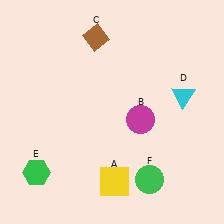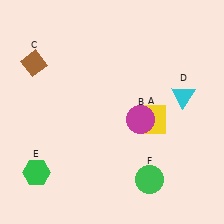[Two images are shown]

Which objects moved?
The objects that moved are: the yellow square (A), the brown diamond (C).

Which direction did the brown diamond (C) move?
The brown diamond (C) moved left.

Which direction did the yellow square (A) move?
The yellow square (A) moved up.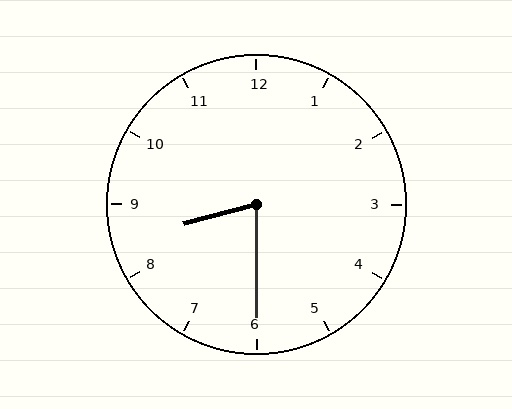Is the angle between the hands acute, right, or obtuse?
It is acute.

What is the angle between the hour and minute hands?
Approximately 75 degrees.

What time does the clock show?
8:30.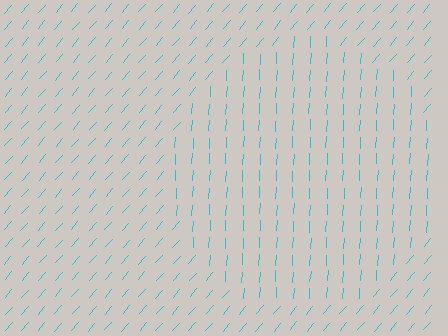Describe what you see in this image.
The image is filled with small cyan line segments. A circle region in the image has lines oriented differently from the surrounding lines, creating a visible texture boundary.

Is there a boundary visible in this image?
Yes, there is a texture boundary formed by a change in line orientation.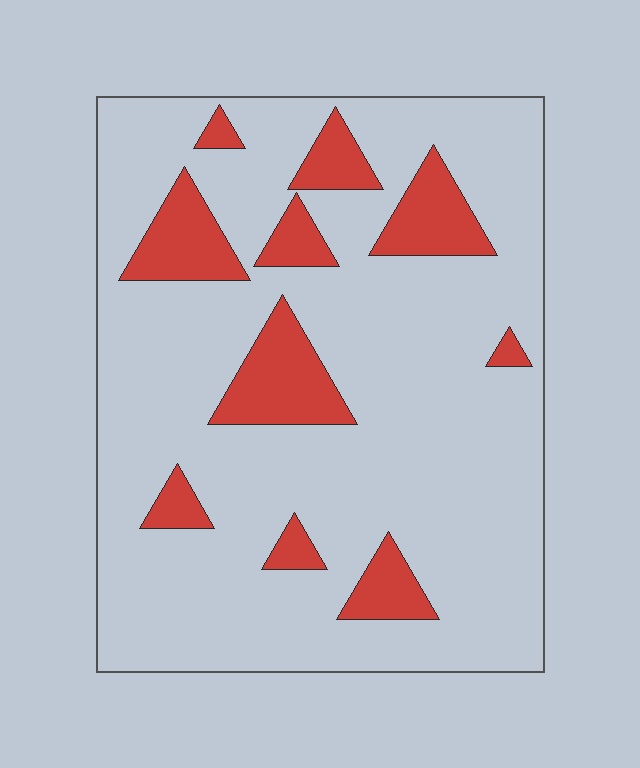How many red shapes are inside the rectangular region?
10.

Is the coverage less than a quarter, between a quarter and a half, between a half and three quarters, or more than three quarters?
Less than a quarter.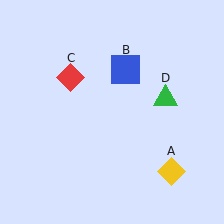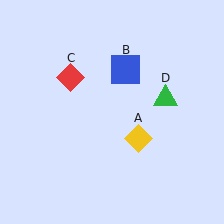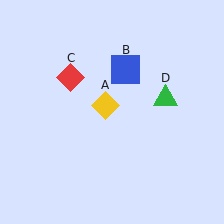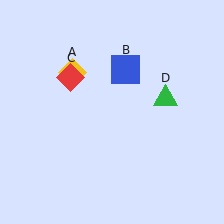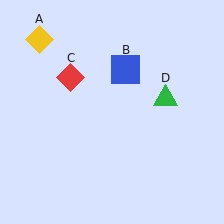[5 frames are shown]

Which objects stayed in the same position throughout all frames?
Blue square (object B) and red diamond (object C) and green triangle (object D) remained stationary.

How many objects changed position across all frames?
1 object changed position: yellow diamond (object A).